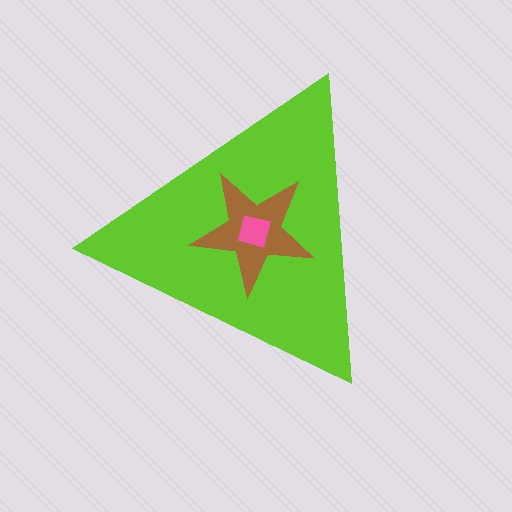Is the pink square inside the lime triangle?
Yes.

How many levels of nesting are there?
3.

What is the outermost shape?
The lime triangle.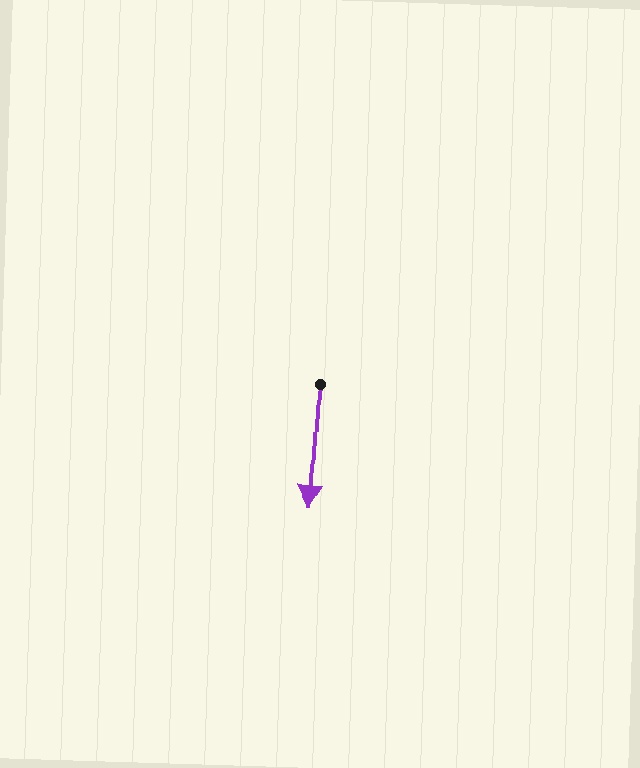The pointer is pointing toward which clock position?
Roughly 6 o'clock.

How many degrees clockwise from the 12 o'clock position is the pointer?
Approximately 184 degrees.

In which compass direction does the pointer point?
South.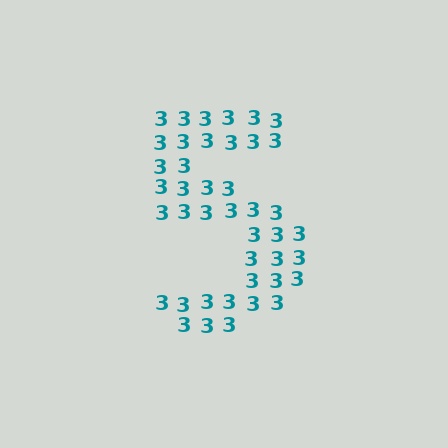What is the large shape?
The large shape is the digit 5.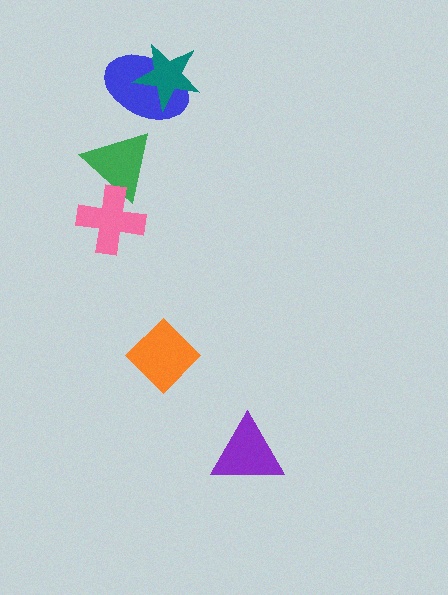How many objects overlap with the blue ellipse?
1 object overlaps with the blue ellipse.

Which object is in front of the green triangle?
The pink cross is in front of the green triangle.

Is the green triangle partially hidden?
Yes, it is partially covered by another shape.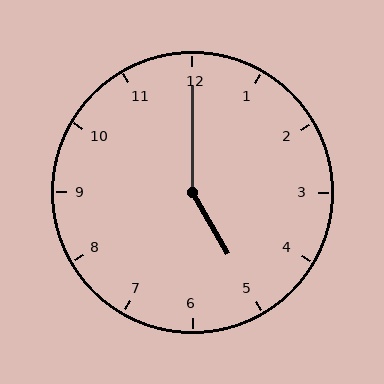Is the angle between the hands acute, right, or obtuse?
It is obtuse.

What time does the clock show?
5:00.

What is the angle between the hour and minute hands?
Approximately 150 degrees.